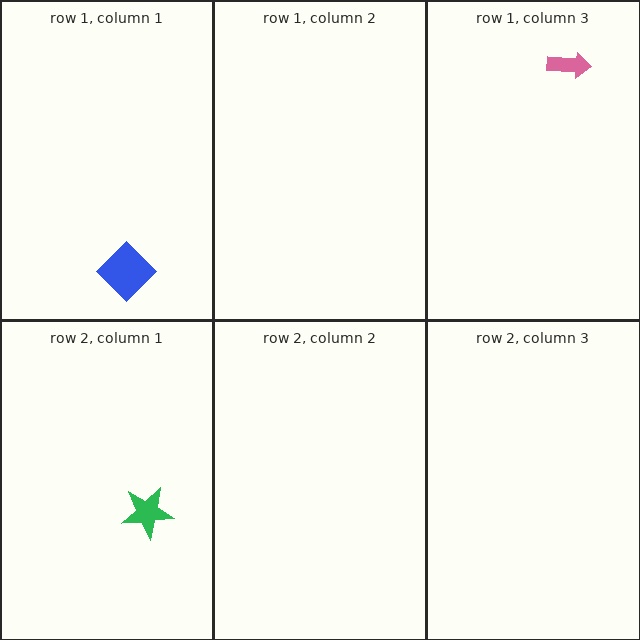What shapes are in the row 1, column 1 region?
The blue diamond.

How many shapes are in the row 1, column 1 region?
1.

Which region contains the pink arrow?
The row 1, column 3 region.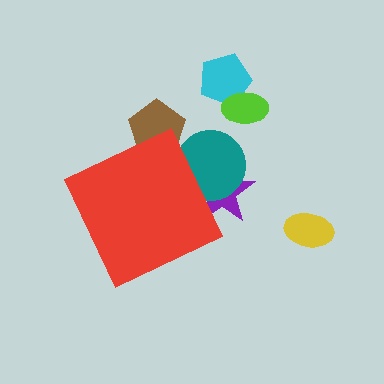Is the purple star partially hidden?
Yes, the purple star is partially hidden behind the red diamond.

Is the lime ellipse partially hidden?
No, the lime ellipse is fully visible.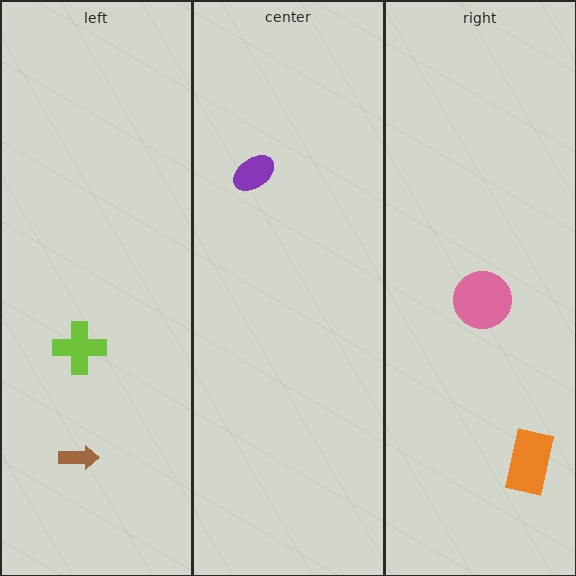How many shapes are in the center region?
1.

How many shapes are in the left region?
2.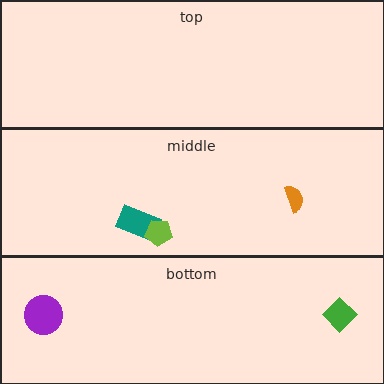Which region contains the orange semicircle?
The middle region.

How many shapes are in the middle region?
3.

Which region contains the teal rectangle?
The middle region.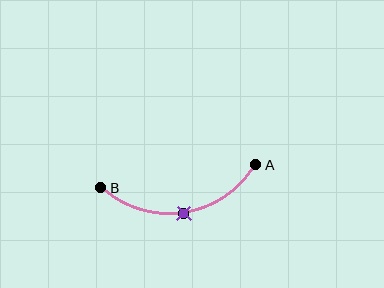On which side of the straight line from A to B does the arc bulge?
The arc bulges below the straight line connecting A and B.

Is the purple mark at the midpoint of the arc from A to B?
Yes. The purple mark lies on the arc at equal arc-length from both A and B — it is the arc midpoint.